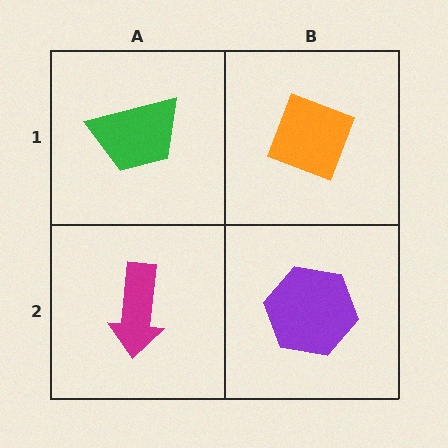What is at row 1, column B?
An orange diamond.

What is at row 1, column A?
A green trapezoid.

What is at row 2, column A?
A magenta arrow.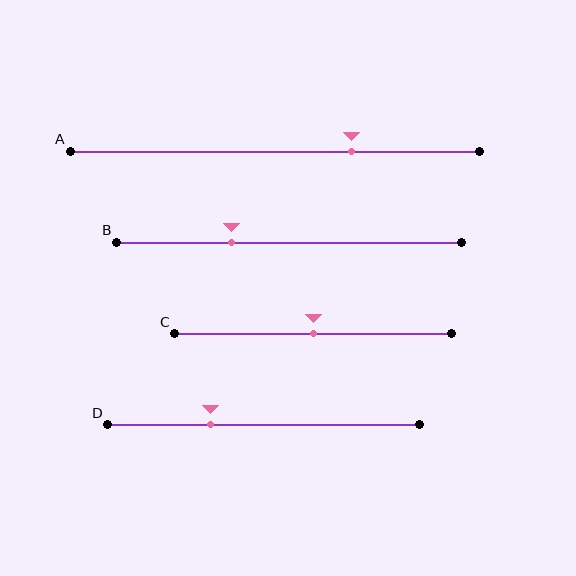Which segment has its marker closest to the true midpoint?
Segment C has its marker closest to the true midpoint.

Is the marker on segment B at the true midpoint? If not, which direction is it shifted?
No, the marker on segment B is shifted to the left by about 17% of the segment length.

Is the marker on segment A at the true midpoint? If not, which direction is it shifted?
No, the marker on segment A is shifted to the right by about 19% of the segment length.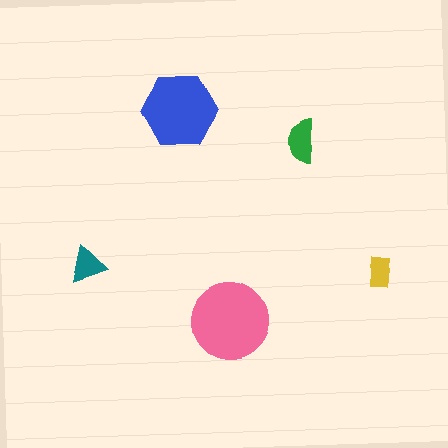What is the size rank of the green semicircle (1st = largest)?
3rd.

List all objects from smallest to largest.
The yellow rectangle, the teal triangle, the green semicircle, the blue hexagon, the pink circle.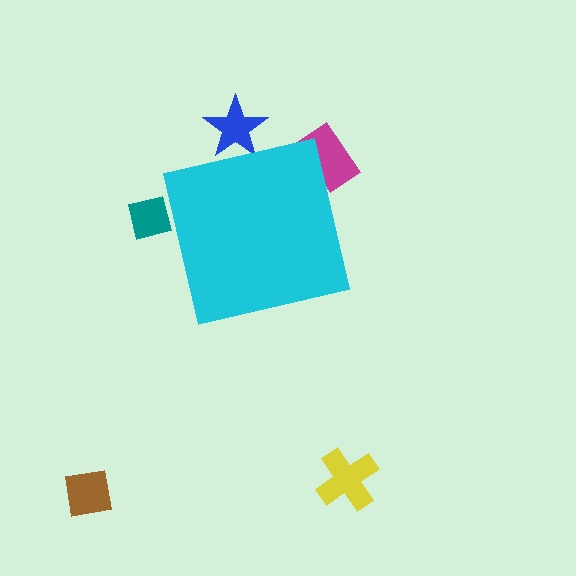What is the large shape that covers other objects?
A cyan square.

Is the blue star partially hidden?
Yes, the blue star is partially hidden behind the cyan square.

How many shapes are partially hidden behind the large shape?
3 shapes are partially hidden.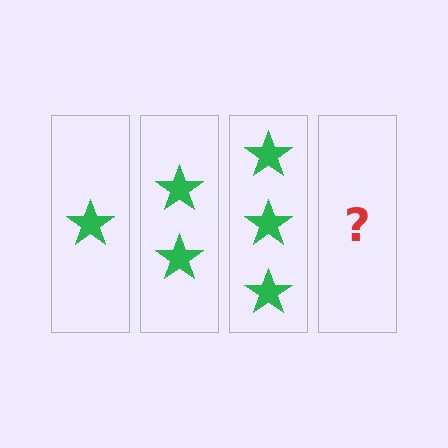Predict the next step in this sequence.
The next step is 4 stars.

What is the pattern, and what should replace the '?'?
The pattern is that each step adds one more star. The '?' should be 4 stars.